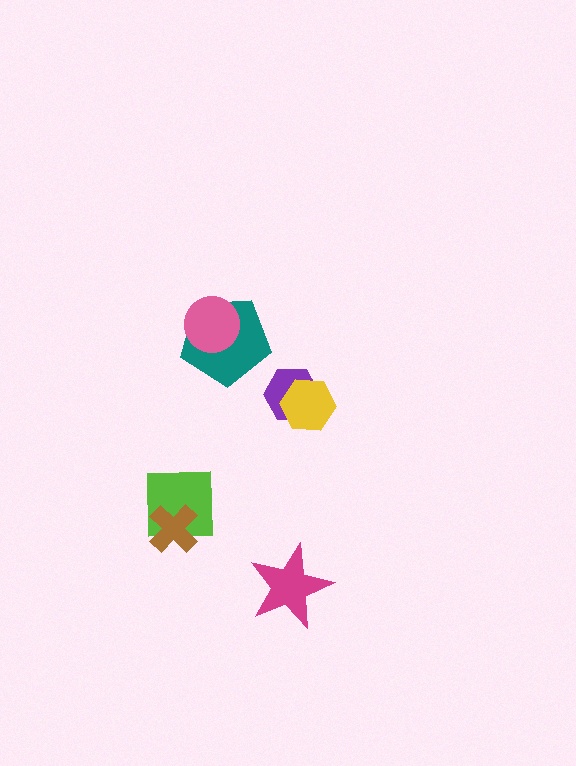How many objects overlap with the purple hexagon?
1 object overlaps with the purple hexagon.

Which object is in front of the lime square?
The brown cross is in front of the lime square.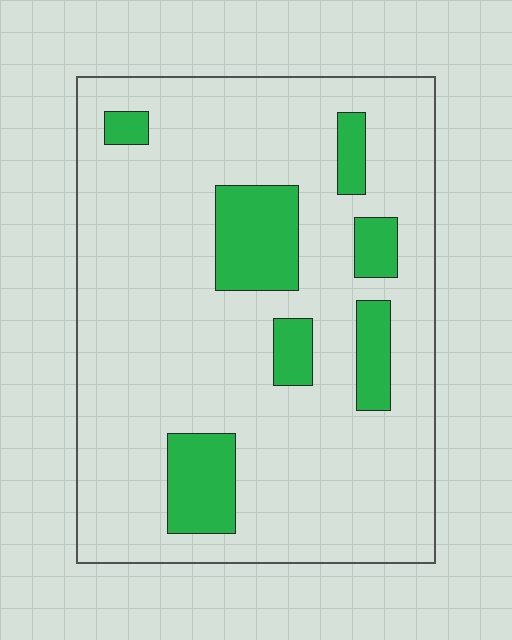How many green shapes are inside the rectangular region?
7.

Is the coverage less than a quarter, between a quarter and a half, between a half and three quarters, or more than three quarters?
Less than a quarter.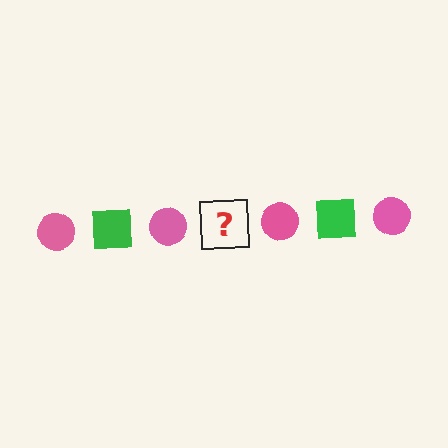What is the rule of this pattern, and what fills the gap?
The rule is that the pattern alternates between pink circle and green square. The gap should be filled with a green square.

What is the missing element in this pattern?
The missing element is a green square.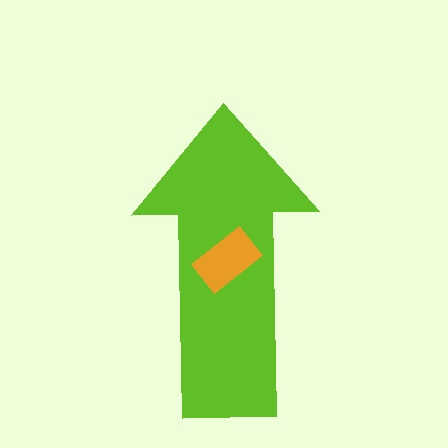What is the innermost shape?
The orange rectangle.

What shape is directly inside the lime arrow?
The orange rectangle.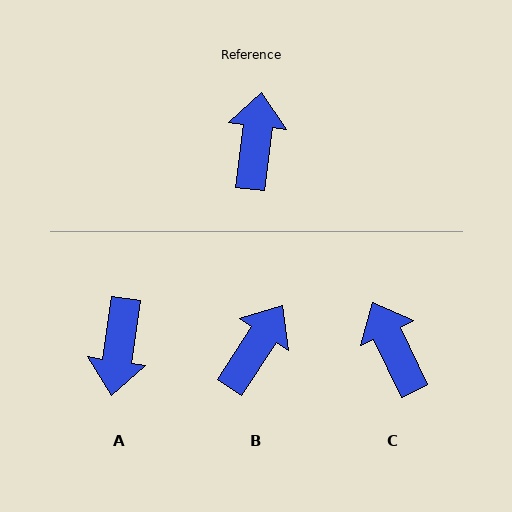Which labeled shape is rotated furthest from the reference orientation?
A, about 179 degrees away.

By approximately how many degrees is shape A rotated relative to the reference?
Approximately 179 degrees counter-clockwise.